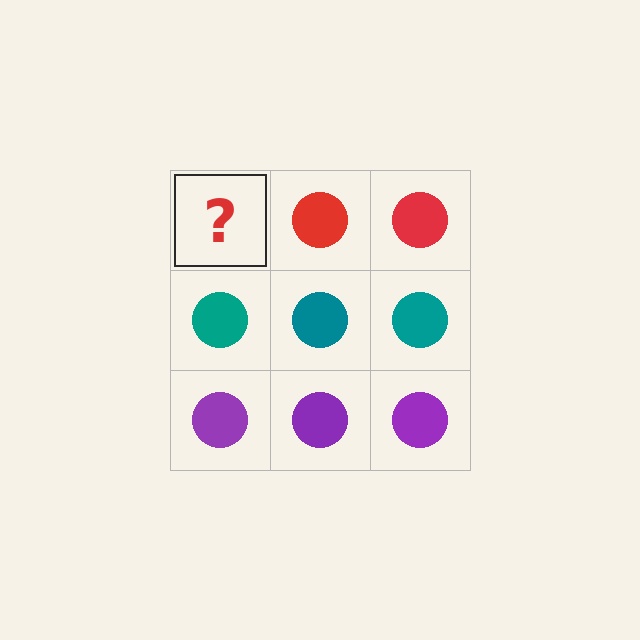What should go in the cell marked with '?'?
The missing cell should contain a red circle.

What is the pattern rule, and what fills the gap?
The rule is that each row has a consistent color. The gap should be filled with a red circle.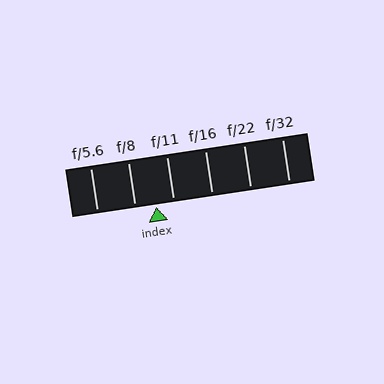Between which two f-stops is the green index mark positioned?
The index mark is between f/8 and f/11.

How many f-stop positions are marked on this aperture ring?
There are 6 f-stop positions marked.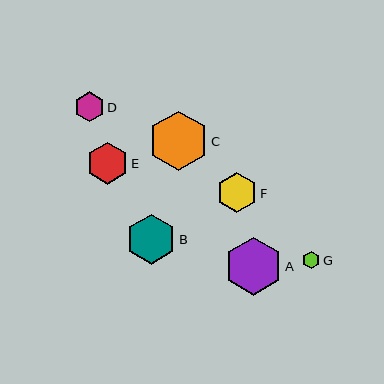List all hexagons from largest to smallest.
From largest to smallest: C, A, B, E, F, D, G.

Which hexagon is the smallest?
Hexagon G is the smallest with a size of approximately 18 pixels.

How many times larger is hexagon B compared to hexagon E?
Hexagon B is approximately 1.2 times the size of hexagon E.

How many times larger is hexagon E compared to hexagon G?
Hexagon E is approximately 2.4 times the size of hexagon G.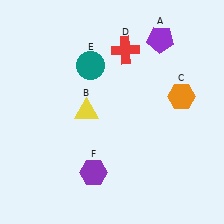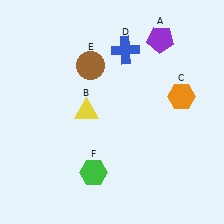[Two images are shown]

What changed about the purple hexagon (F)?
In Image 1, F is purple. In Image 2, it changed to green.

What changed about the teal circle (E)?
In Image 1, E is teal. In Image 2, it changed to brown.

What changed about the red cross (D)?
In Image 1, D is red. In Image 2, it changed to blue.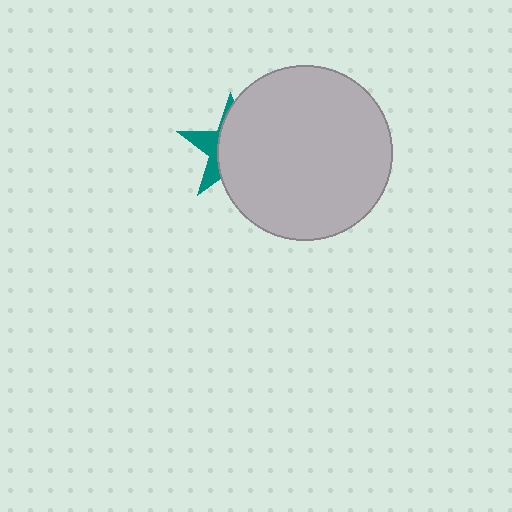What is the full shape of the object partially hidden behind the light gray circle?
The partially hidden object is a teal star.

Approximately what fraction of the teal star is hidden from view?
Roughly 68% of the teal star is hidden behind the light gray circle.